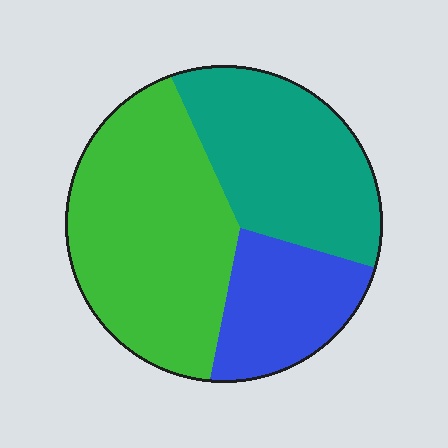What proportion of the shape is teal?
Teal covers about 35% of the shape.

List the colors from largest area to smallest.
From largest to smallest: green, teal, blue.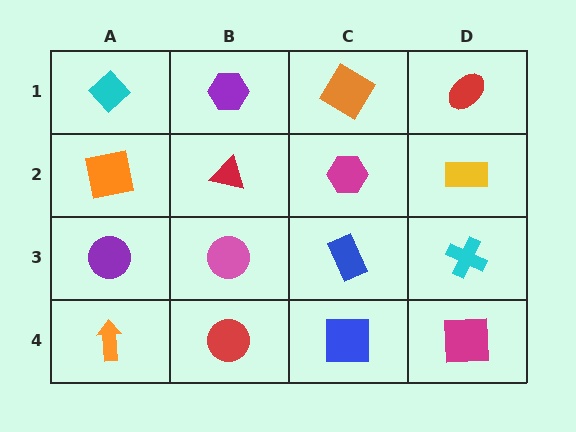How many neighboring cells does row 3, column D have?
3.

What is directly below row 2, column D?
A cyan cross.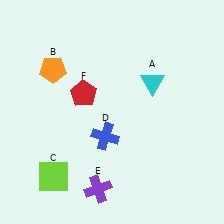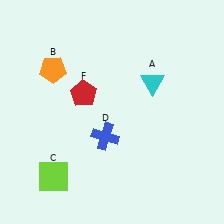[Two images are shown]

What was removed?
The purple cross (E) was removed in Image 2.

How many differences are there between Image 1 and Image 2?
There is 1 difference between the two images.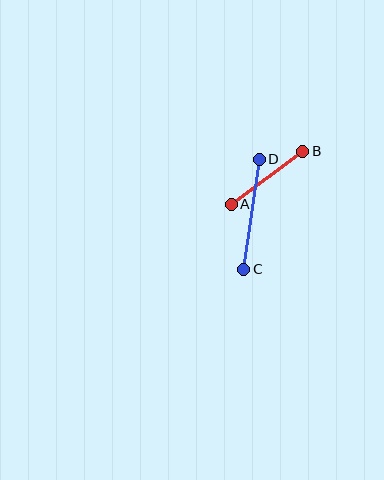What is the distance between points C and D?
The distance is approximately 111 pixels.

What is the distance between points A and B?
The distance is approximately 89 pixels.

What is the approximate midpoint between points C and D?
The midpoint is at approximately (251, 214) pixels.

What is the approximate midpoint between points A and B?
The midpoint is at approximately (267, 178) pixels.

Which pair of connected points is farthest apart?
Points C and D are farthest apart.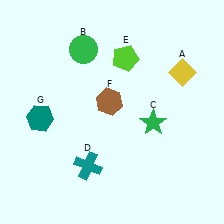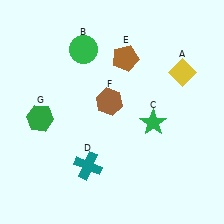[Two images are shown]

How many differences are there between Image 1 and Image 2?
There are 2 differences between the two images.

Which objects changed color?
E changed from lime to brown. G changed from teal to green.